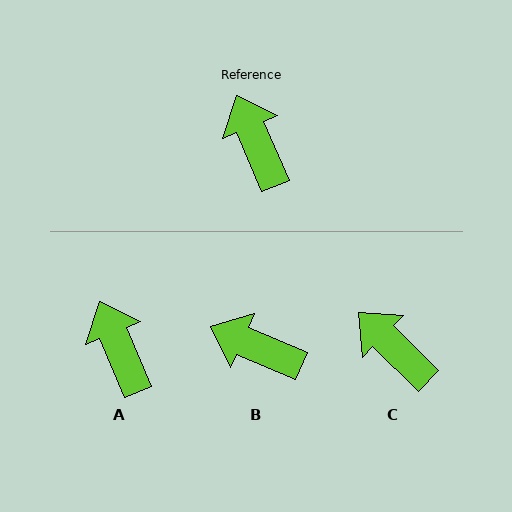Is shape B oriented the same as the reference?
No, it is off by about 43 degrees.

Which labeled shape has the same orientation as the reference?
A.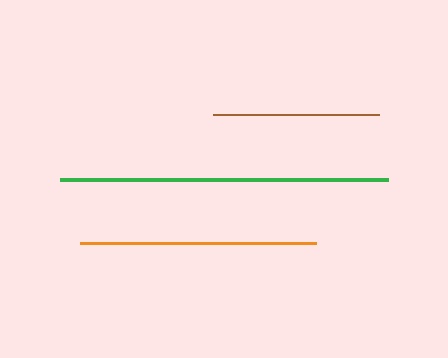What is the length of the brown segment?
The brown segment is approximately 166 pixels long.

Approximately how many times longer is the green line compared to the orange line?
The green line is approximately 1.4 times the length of the orange line.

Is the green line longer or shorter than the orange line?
The green line is longer than the orange line.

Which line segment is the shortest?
The brown line is the shortest at approximately 166 pixels.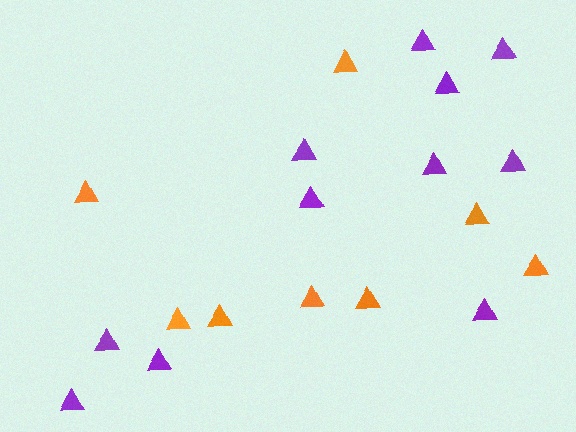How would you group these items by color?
There are 2 groups: one group of orange triangles (8) and one group of purple triangles (11).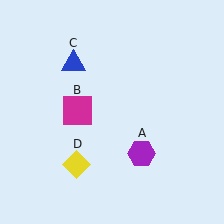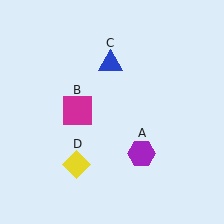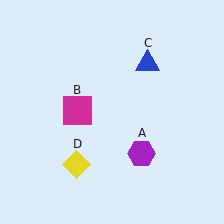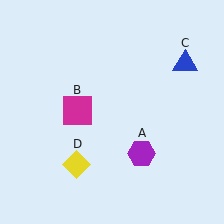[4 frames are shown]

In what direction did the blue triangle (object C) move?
The blue triangle (object C) moved right.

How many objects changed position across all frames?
1 object changed position: blue triangle (object C).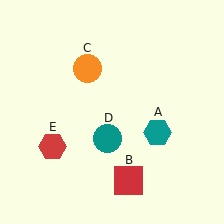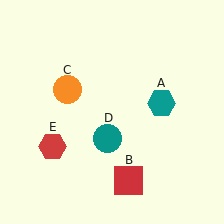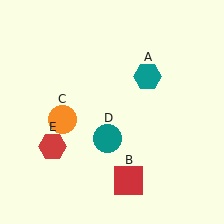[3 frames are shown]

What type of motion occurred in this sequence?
The teal hexagon (object A), orange circle (object C) rotated counterclockwise around the center of the scene.